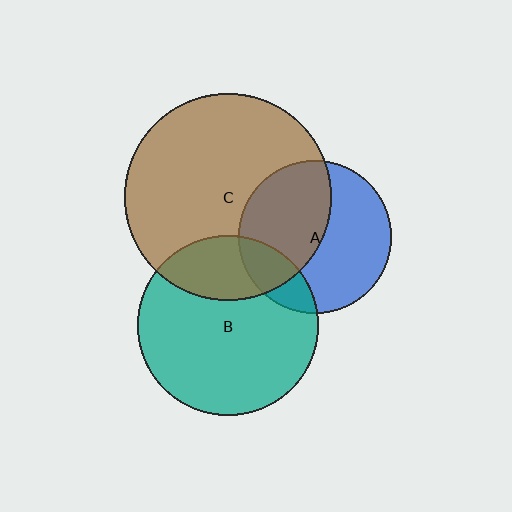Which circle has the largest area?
Circle C (brown).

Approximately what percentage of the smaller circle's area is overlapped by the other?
Approximately 50%.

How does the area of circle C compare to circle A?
Approximately 1.9 times.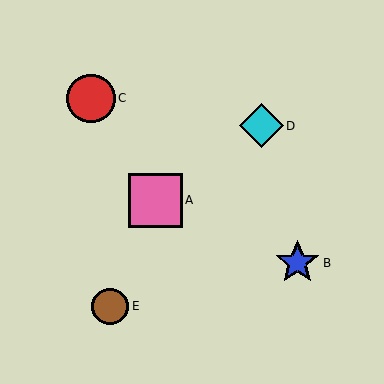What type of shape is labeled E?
Shape E is a brown circle.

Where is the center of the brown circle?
The center of the brown circle is at (110, 306).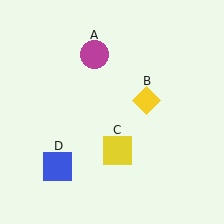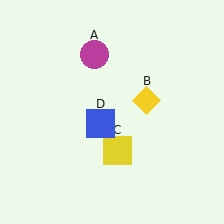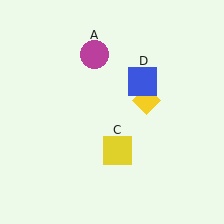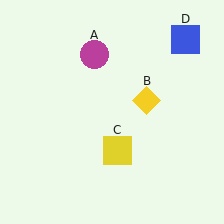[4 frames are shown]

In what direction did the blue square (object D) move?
The blue square (object D) moved up and to the right.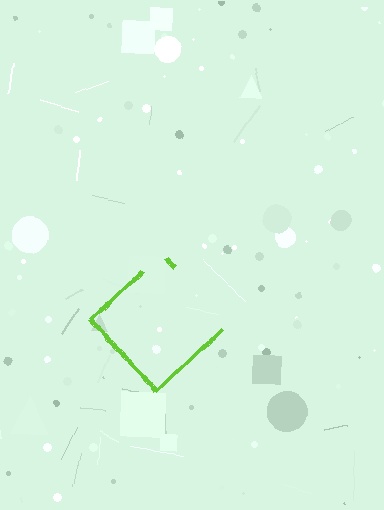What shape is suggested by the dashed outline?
The dashed outline suggests a diamond.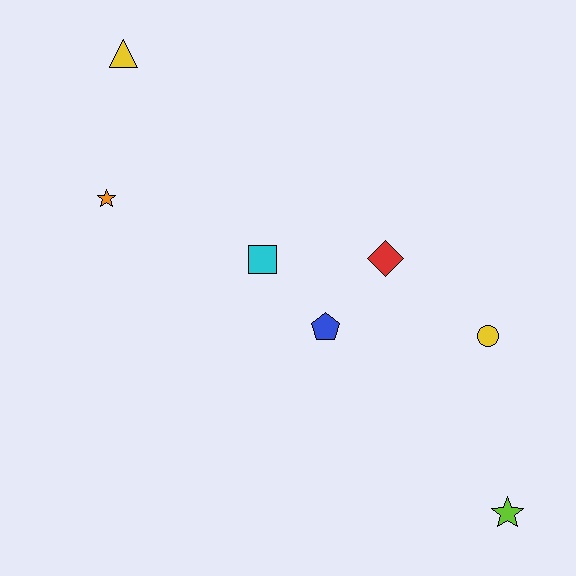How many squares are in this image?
There is 1 square.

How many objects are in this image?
There are 7 objects.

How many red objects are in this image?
There is 1 red object.